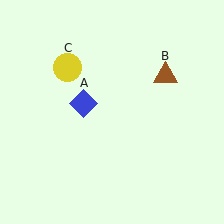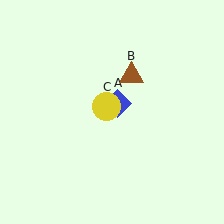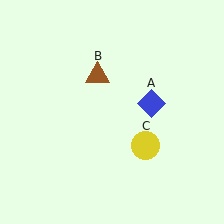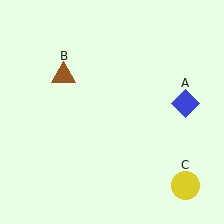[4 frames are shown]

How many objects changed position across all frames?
3 objects changed position: blue diamond (object A), brown triangle (object B), yellow circle (object C).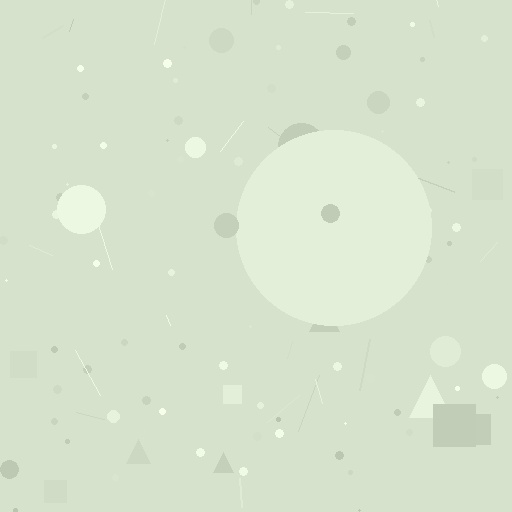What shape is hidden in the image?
A circle is hidden in the image.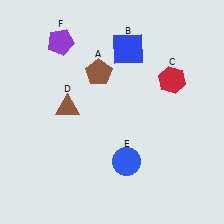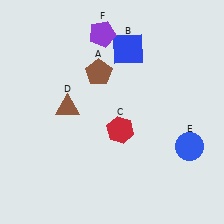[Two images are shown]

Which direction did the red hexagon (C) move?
The red hexagon (C) moved left.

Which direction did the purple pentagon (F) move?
The purple pentagon (F) moved right.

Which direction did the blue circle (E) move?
The blue circle (E) moved right.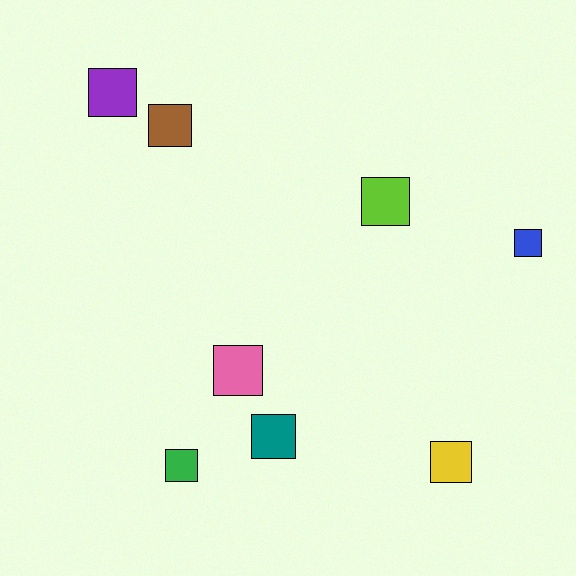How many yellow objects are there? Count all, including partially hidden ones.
There is 1 yellow object.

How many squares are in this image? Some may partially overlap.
There are 8 squares.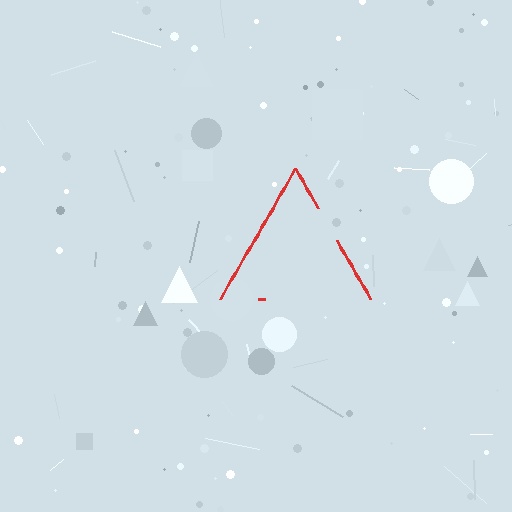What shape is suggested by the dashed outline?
The dashed outline suggests a triangle.